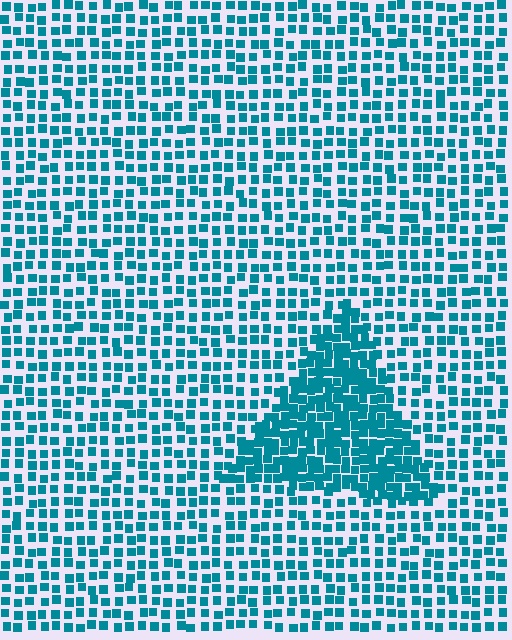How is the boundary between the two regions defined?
The boundary is defined by a change in element density (approximately 2.0x ratio). All elements are the same color, size, and shape.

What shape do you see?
I see a triangle.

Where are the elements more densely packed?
The elements are more densely packed inside the triangle boundary.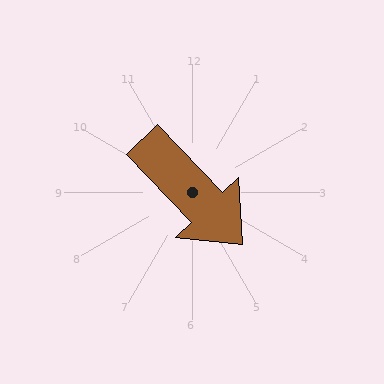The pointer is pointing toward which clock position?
Roughly 5 o'clock.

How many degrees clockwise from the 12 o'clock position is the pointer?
Approximately 137 degrees.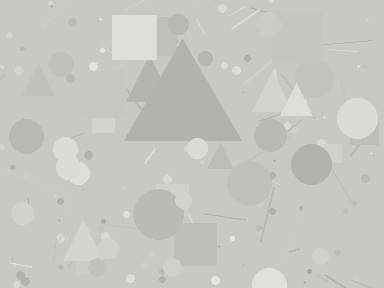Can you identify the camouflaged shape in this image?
The camouflaged shape is a triangle.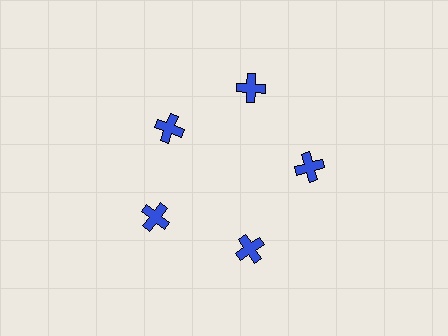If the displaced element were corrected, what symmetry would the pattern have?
It would have 5-fold rotational symmetry — the pattern would map onto itself every 72 degrees.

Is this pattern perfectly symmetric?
No. The 5 blue crosses are arranged in a ring, but one element near the 10 o'clock position is pulled inward toward the center, breaking the 5-fold rotational symmetry.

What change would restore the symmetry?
The symmetry would be restored by moving it outward, back onto the ring so that all 5 crosses sit at equal angles and equal distance from the center.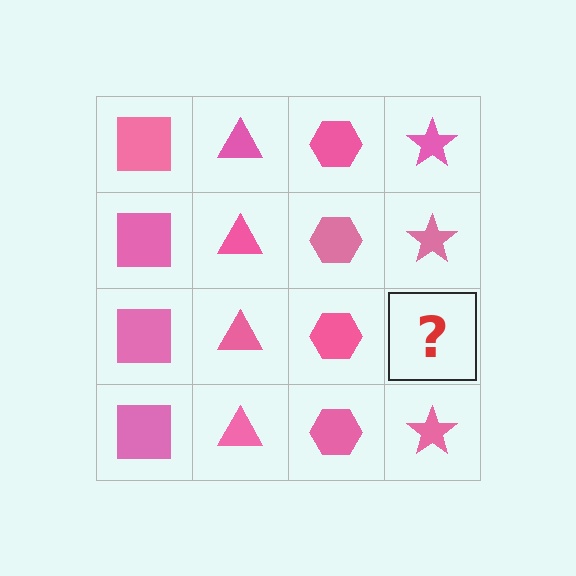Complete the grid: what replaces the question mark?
The question mark should be replaced with a pink star.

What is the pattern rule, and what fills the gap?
The rule is that each column has a consistent shape. The gap should be filled with a pink star.